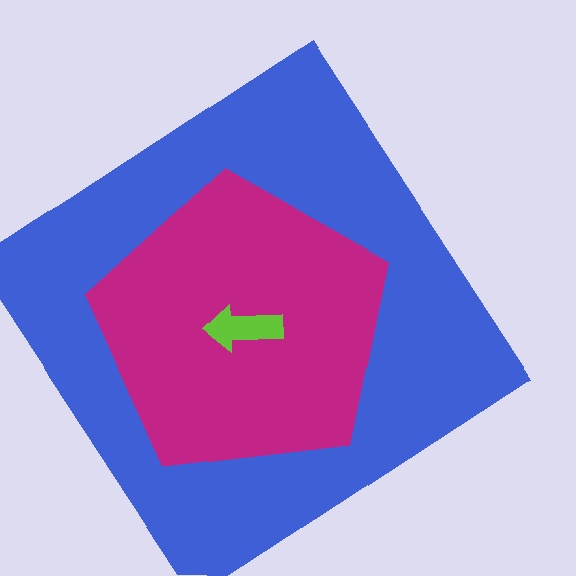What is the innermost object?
The lime arrow.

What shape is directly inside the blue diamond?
The magenta pentagon.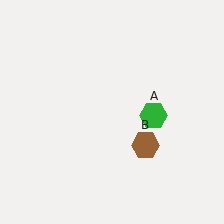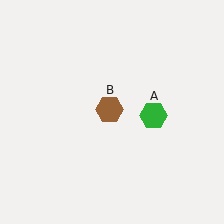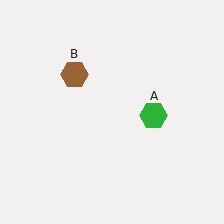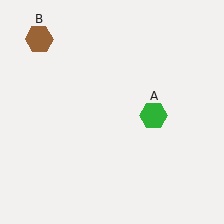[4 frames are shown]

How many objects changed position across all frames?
1 object changed position: brown hexagon (object B).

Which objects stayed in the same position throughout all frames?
Green hexagon (object A) remained stationary.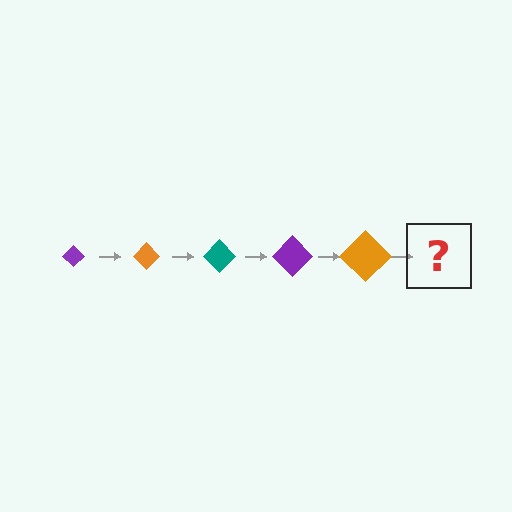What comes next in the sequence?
The next element should be a teal diamond, larger than the previous one.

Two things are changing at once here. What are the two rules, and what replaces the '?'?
The two rules are that the diamond grows larger each step and the color cycles through purple, orange, and teal. The '?' should be a teal diamond, larger than the previous one.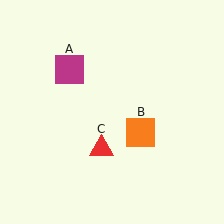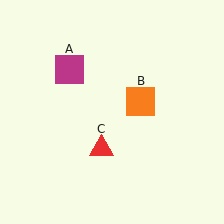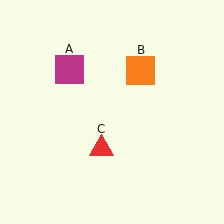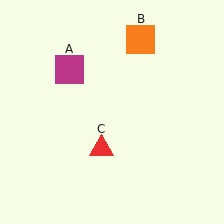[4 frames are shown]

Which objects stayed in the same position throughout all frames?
Magenta square (object A) and red triangle (object C) remained stationary.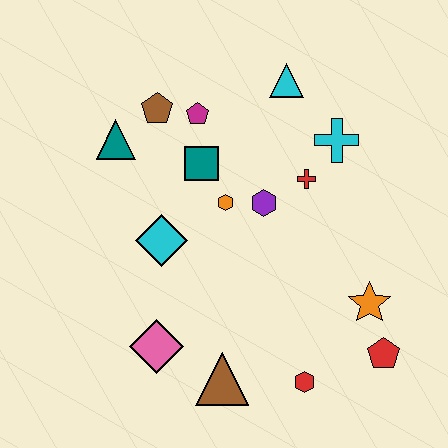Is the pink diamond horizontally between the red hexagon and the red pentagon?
No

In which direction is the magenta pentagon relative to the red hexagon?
The magenta pentagon is above the red hexagon.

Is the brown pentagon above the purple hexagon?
Yes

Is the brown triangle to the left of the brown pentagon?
No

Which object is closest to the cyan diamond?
The orange hexagon is closest to the cyan diamond.